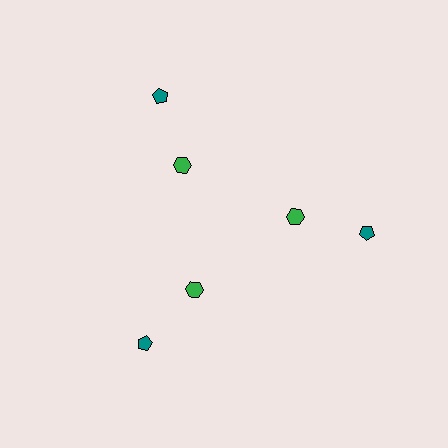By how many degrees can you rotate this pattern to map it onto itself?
The pattern maps onto itself every 120 degrees of rotation.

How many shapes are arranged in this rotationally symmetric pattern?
There are 6 shapes, arranged in 3 groups of 2.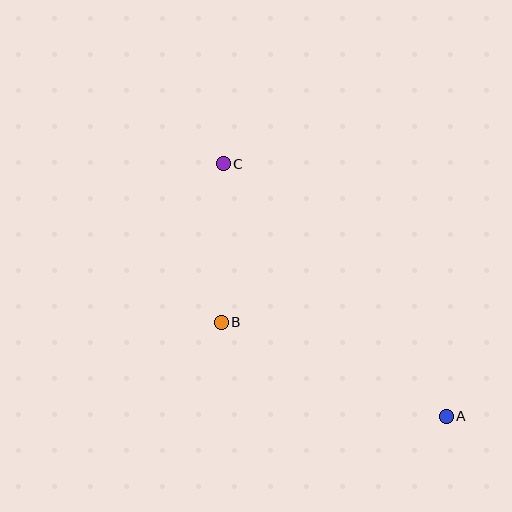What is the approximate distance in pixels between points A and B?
The distance between A and B is approximately 244 pixels.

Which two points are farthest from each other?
Points A and C are farthest from each other.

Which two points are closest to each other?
Points B and C are closest to each other.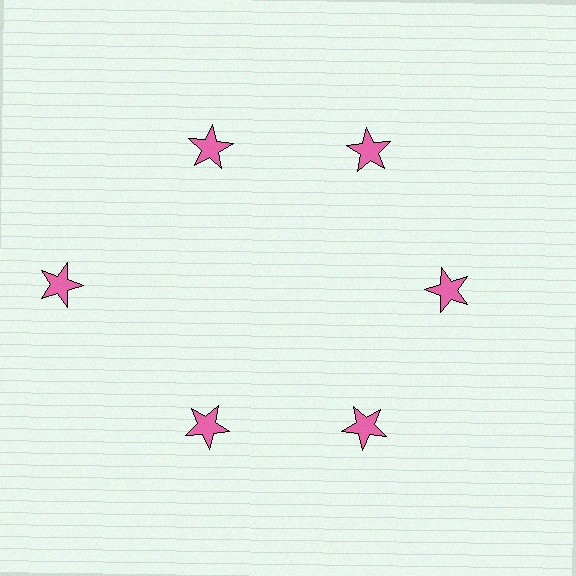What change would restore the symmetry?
The symmetry would be restored by moving it inward, back onto the ring so that all 6 stars sit at equal angles and equal distance from the center.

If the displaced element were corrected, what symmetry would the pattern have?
It would have 6-fold rotational symmetry — the pattern would map onto itself every 60 degrees.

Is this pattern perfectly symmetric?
No. The 6 pink stars are arranged in a ring, but one element near the 9 o'clock position is pushed outward from the center, breaking the 6-fold rotational symmetry.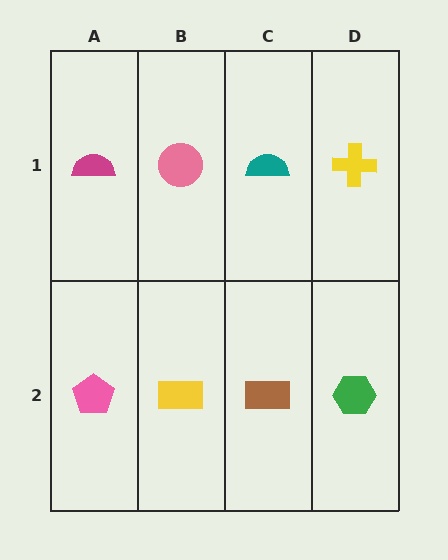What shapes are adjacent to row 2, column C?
A teal semicircle (row 1, column C), a yellow rectangle (row 2, column B), a green hexagon (row 2, column D).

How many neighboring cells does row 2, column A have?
2.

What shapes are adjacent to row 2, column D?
A yellow cross (row 1, column D), a brown rectangle (row 2, column C).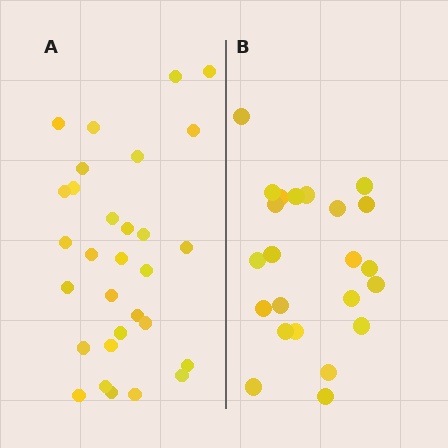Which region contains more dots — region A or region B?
Region A (the left region) has more dots.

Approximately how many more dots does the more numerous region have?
Region A has roughly 8 or so more dots than region B.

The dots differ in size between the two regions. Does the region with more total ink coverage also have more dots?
No. Region B has more total ink coverage because its dots are larger, but region A actually contains more individual dots. Total area can be misleading — the number of items is what matters here.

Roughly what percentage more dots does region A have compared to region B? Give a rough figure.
About 30% more.